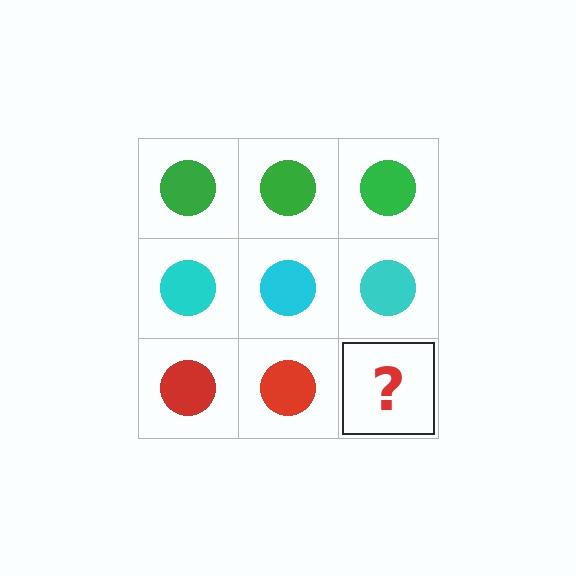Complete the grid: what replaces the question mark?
The question mark should be replaced with a red circle.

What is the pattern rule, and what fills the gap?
The rule is that each row has a consistent color. The gap should be filled with a red circle.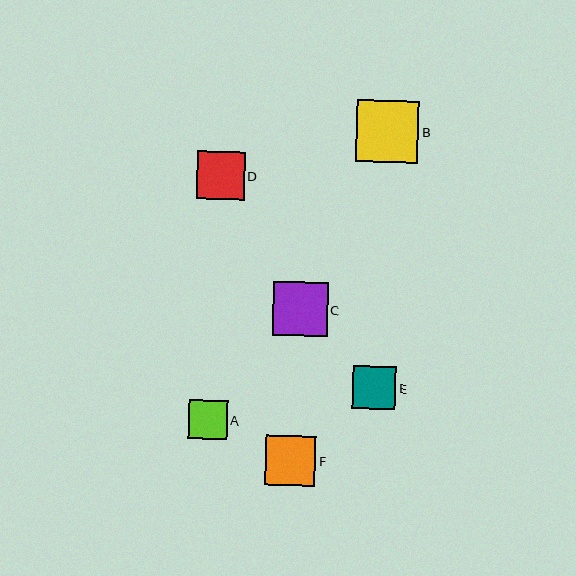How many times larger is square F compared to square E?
Square F is approximately 1.2 times the size of square E.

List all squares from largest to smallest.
From largest to smallest: B, C, F, D, E, A.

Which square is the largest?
Square B is the largest with a size of approximately 62 pixels.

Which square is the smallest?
Square A is the smallest with a size of approximately 39 pixels.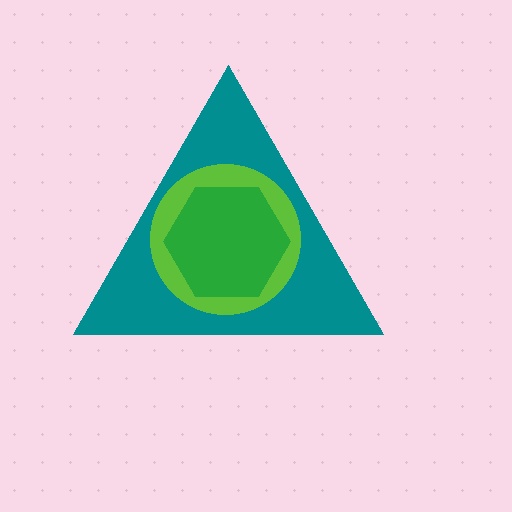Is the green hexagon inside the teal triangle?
Yes.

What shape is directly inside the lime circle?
The green hexagon.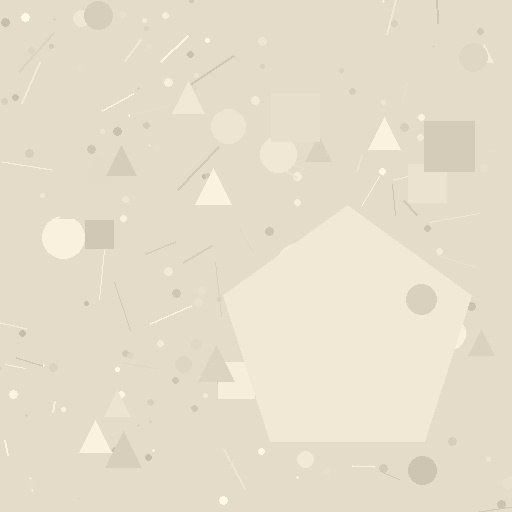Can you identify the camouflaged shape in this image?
The camouflaged shape is a pentagon.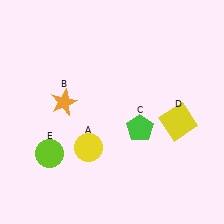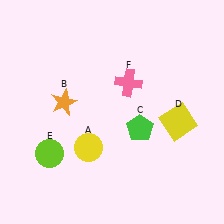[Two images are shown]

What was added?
A pink cross (F) was added in Image 2.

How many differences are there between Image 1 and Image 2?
There is 1 difference between the two images.